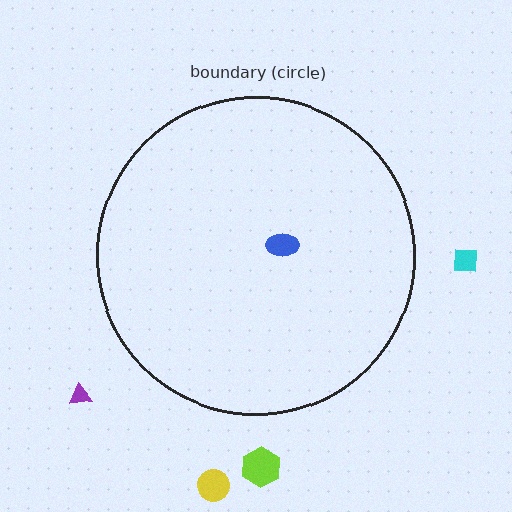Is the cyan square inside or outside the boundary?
Outside.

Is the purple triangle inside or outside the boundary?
Outside.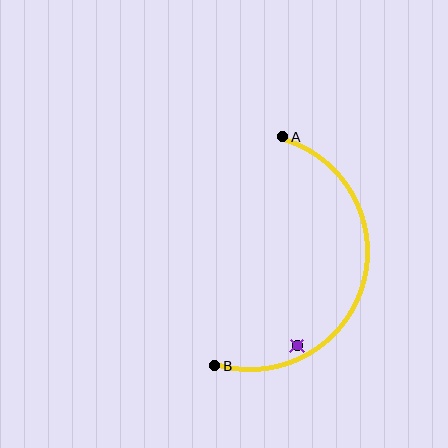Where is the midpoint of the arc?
The arc midpoint is the point on the curve farthest from the straight line joining A and B. It sits to the right of that line.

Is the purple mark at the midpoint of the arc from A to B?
No — the purple mark does not lie on the arc at all. It sits slightly inside the curve.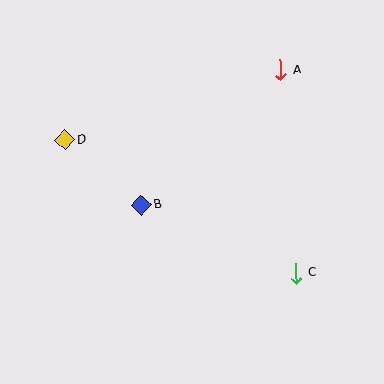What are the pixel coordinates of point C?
Point C is at (296, 273).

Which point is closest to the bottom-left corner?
Point B is closest to the bottom-left corner.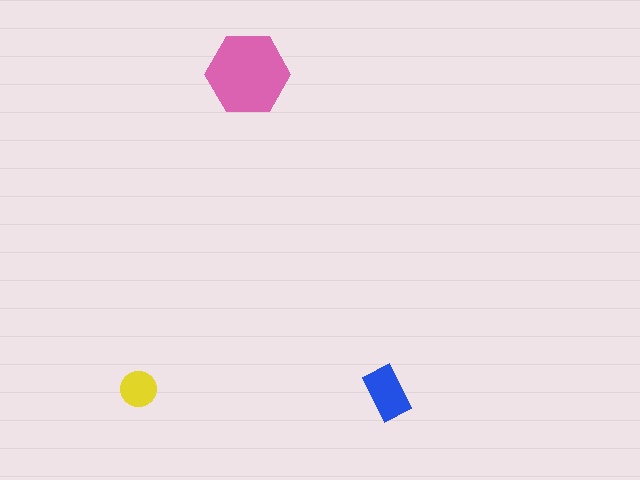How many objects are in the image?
There are 3 objects in the image.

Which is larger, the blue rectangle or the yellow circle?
The blue rectangle.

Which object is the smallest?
The yellow circle.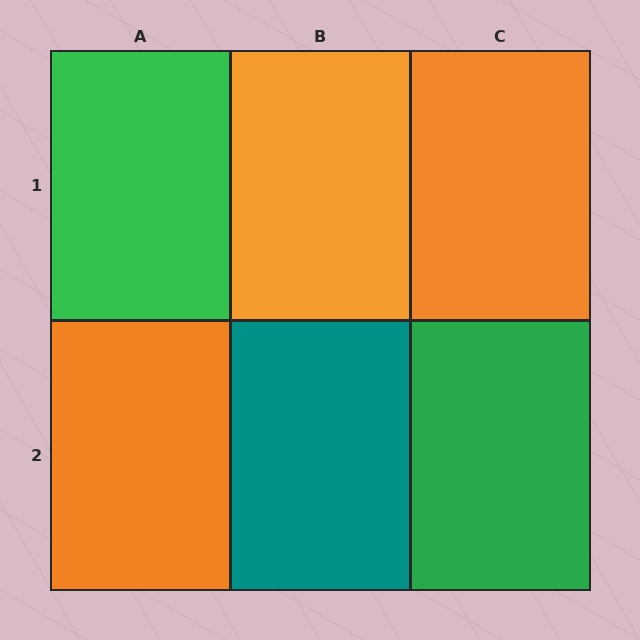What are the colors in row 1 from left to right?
Green, orange, orange.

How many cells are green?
2 cells are green.